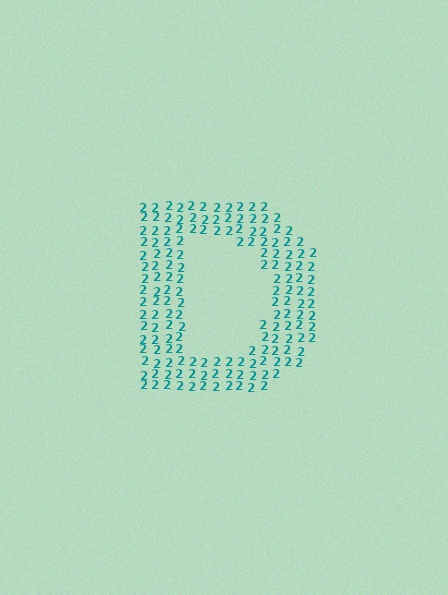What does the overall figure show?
The overall figure shows the letter D.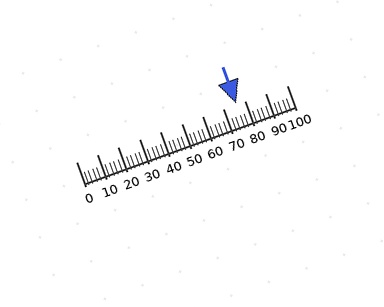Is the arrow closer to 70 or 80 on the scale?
The arrow is closer to 80.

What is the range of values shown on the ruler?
The ruler shows values from 0 to 100.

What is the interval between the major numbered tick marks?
The major tick marks are spaced 10 units apart.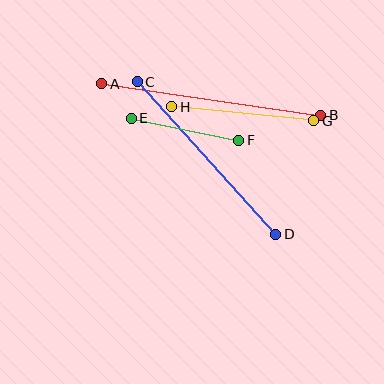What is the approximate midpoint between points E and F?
The midpoint is at approximately (185, 129) pixels.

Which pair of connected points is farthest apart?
Points A and B are farthest apart.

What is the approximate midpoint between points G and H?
The midpoint is at approximately (243, 114) pixels.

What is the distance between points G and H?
The distance is approximately 143 pixels.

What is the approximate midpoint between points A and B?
The midpoint is at approximately (211, 99) pixels.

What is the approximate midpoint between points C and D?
The midpoint is at approximately (206, 158) pixels.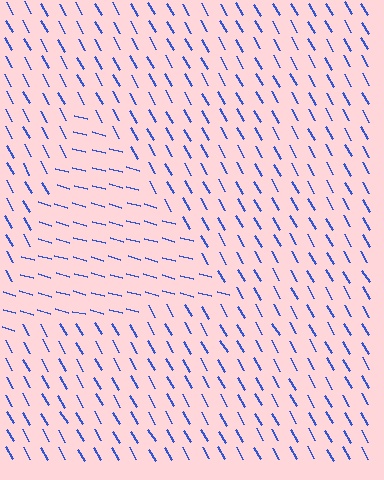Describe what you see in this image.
The image is filled with small blue line segments. A triangle region in the image has lines oriented differently from the surrounding lines, creating a visible texture boundary.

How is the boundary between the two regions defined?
The boundary is defined purely by a change in line orientation (approximately 45 degrees difference). All lines are the same color and thickness.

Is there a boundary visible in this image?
Yes, there is a texture boundary formed by a change in line orientation.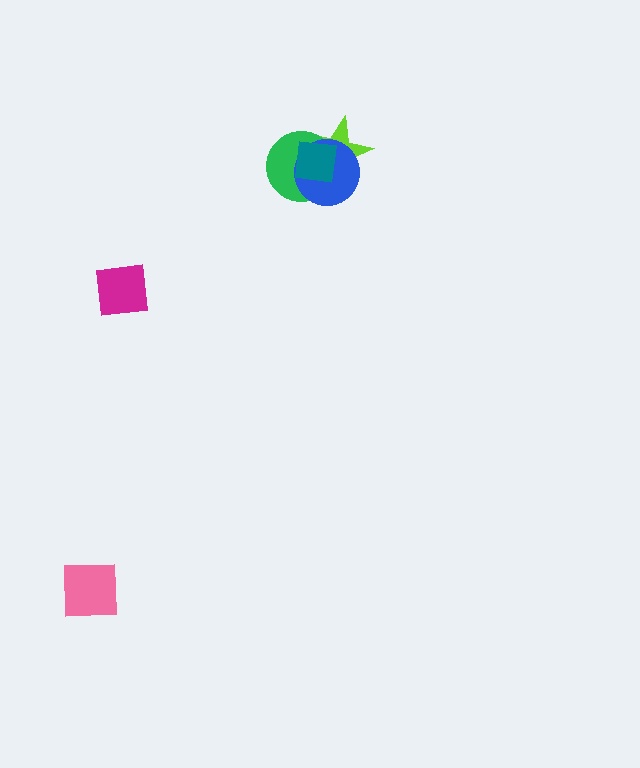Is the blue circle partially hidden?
Yes, it is partially covered by another shape.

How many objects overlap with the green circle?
3 objects overlap with the green circle.